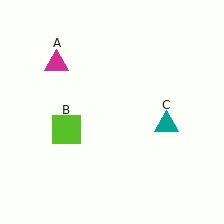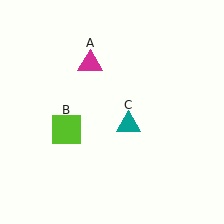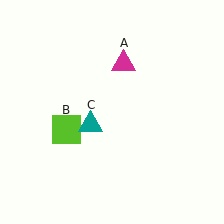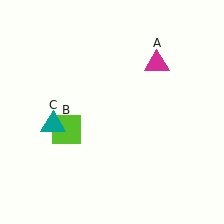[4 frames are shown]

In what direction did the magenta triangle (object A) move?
The magenta triangle (object A) moved right.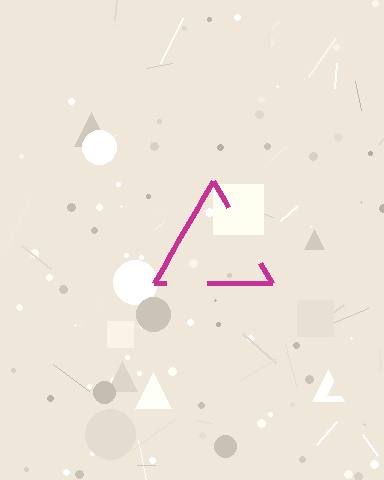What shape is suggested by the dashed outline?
The dashed outline suggests a triangle.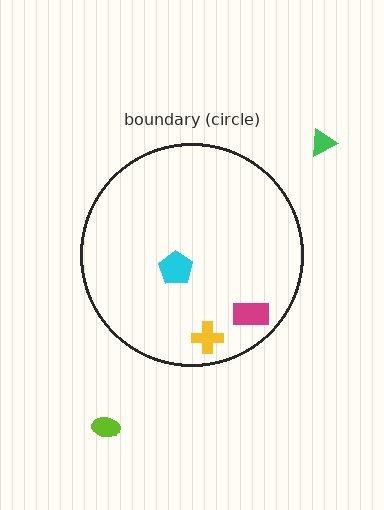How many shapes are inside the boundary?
3 inside, 2 outside.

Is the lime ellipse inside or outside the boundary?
Outside.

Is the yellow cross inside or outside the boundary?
Inside.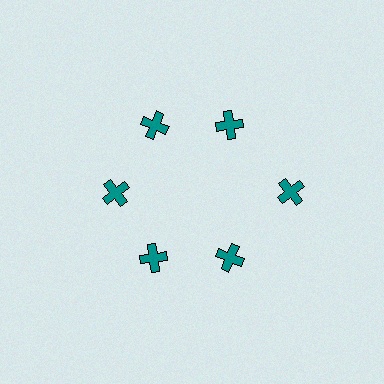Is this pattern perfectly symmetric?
No. The 6 teal crosses are arranged in a ring, but one element near the 3 o'clock position is pushed outward from the center, breaking the 6-fold rotational symmetry.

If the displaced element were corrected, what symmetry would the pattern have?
It would have 6-fold rotational symmetry — the pattern would map onto itself every 60 degrees.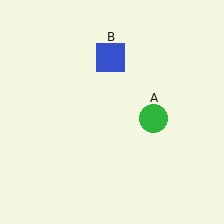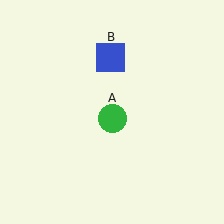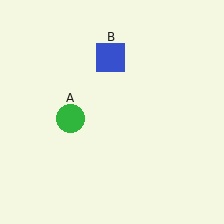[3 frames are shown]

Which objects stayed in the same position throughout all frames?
Blue square (object B) remained stationary.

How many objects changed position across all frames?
1 object changed position: green circle (object A).